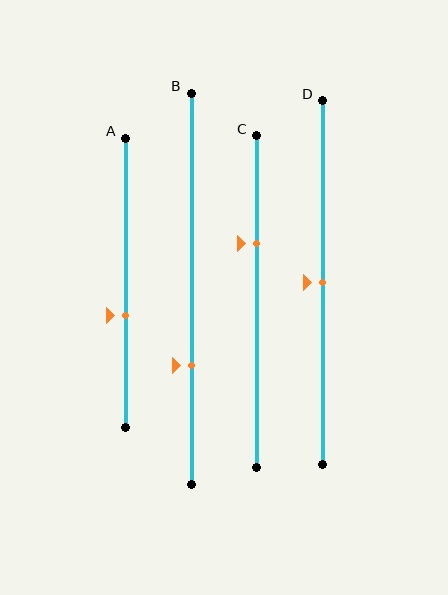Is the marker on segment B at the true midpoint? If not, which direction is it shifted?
No, the marker on segment B is shifted downward by about 20% of the segment length.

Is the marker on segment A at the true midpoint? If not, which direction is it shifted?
No, the marker on segment A is shifted downward by about 11% of the segment length.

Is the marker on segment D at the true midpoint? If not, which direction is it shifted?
Yes, the marker on segment D is at the true midpoint.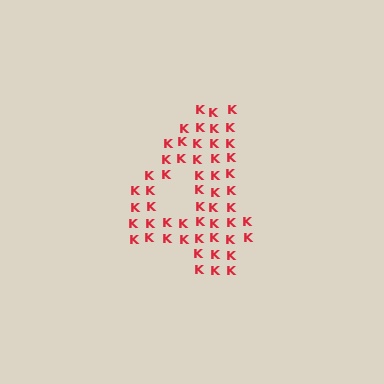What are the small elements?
The small elements are letter K's.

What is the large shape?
The large shape is the digit 4.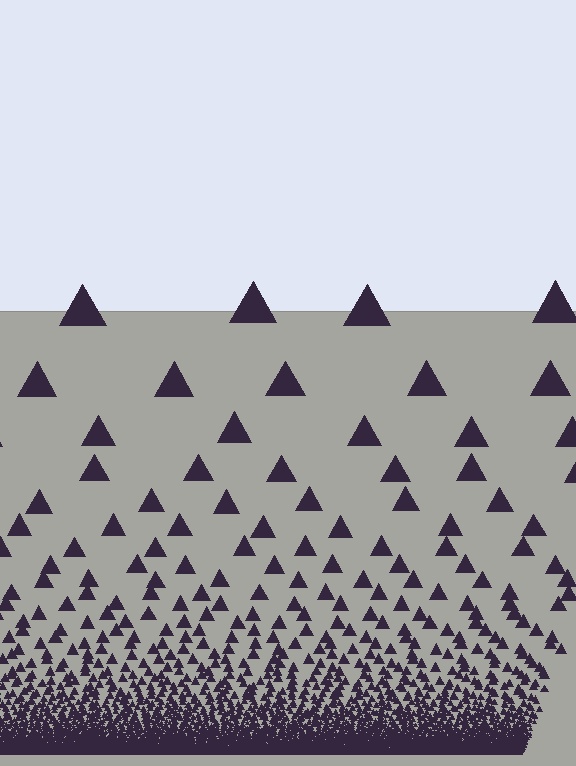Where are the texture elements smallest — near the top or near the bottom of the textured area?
Near the bottom.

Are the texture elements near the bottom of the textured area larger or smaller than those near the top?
Smaller. The gradient is inverted — elements near the bottom are smaller and denser.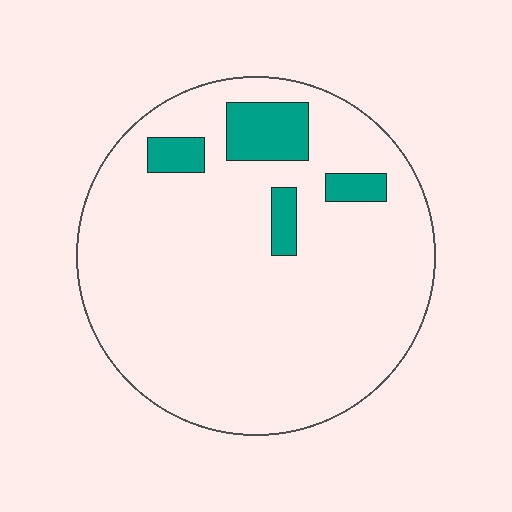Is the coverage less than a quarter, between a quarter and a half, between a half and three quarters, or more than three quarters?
Less than a quarter.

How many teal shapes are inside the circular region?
4.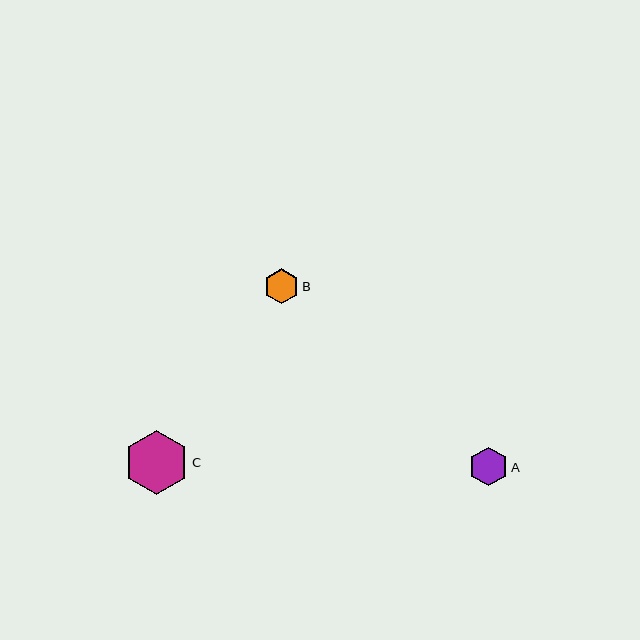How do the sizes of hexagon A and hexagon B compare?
Hexagon A and hexagon B are approximately the same size.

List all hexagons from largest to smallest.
From largest to smallest: C, A, B.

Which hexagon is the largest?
Hexagon C is the largest with a size of approximately 64 pixels.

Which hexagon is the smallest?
Hexagon B is the smallest with a size of approximately 35 pixels.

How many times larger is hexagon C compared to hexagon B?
Hexagon C is approximately 1.8 times the size of hexagon B.